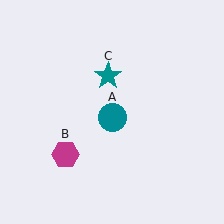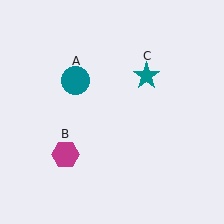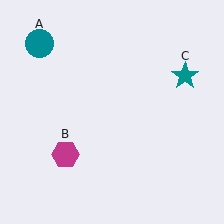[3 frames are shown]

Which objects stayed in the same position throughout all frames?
Magenta hexagon (object B) remained stationary.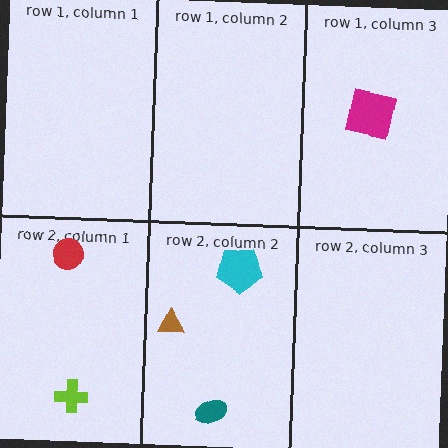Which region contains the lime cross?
The row 2, column 1 region.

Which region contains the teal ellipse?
The row 2, column 2 region.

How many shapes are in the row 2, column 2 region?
3.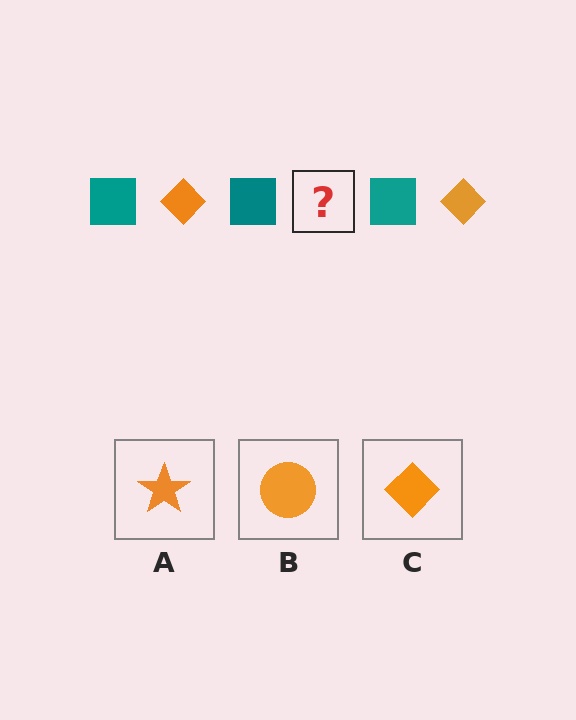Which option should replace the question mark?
Option C.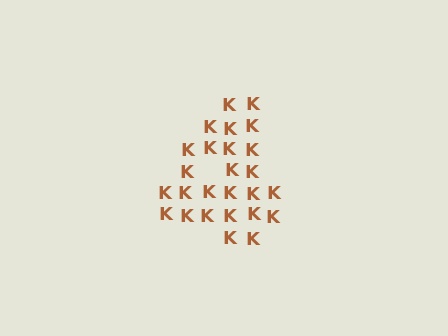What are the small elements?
The small elements are letter K's.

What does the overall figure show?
The overall figure shows the digit 4.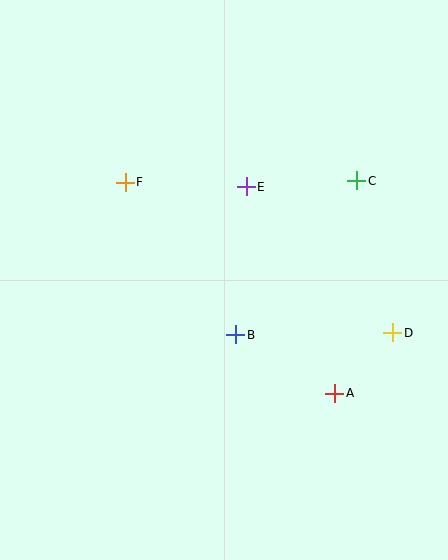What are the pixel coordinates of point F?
Point F is at (125, 182).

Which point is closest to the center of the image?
Point B at (236, 335) is closest to the center.